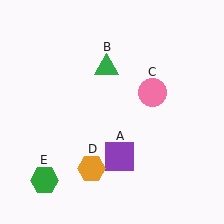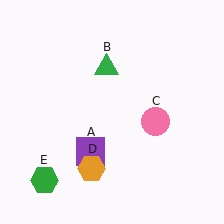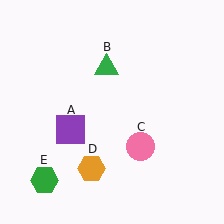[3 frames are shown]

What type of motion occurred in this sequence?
The purple square (object A), pink circle (object C) rotated clockwise around the center of the scene.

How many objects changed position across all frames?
2 objects changed position: purple square (object A), pink circle (object C).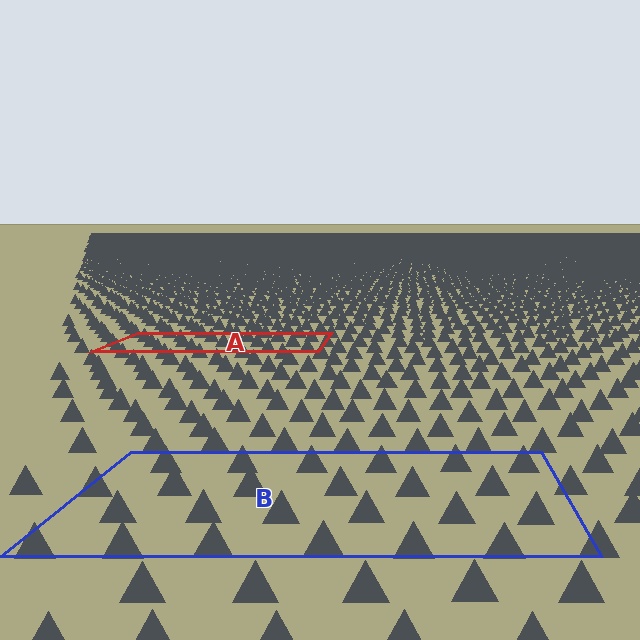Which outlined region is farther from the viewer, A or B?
Region A is farther from the viewer — the texture elements inside it appear smaller and more densely packed.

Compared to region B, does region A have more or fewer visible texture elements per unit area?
Region A has more texture elements per unit area — they are packed more densely because it is farther away.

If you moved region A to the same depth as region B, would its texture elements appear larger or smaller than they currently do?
They would appear larger. At a closer depth, the same texture elements are projected at a bigger on-screen size.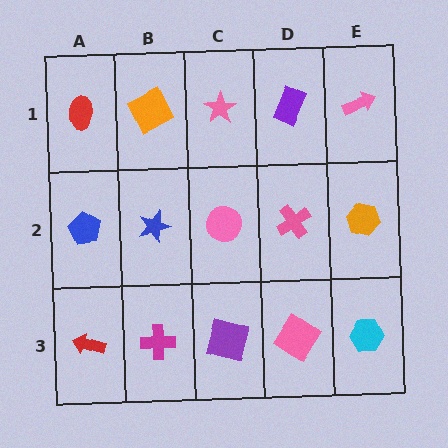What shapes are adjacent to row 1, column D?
A pink cross (row 2, column D), a pink star (row 1, column C), a pink arrow (row 1, column E).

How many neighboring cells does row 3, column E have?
2.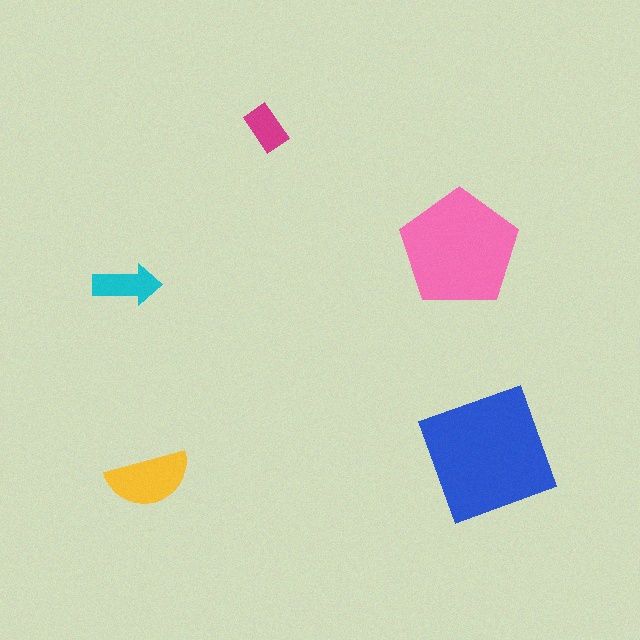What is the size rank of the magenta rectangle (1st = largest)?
5th.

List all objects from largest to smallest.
The blue square, the pink pentagon, the yellow semicircle, the cyan arrow, the magenta rectangle.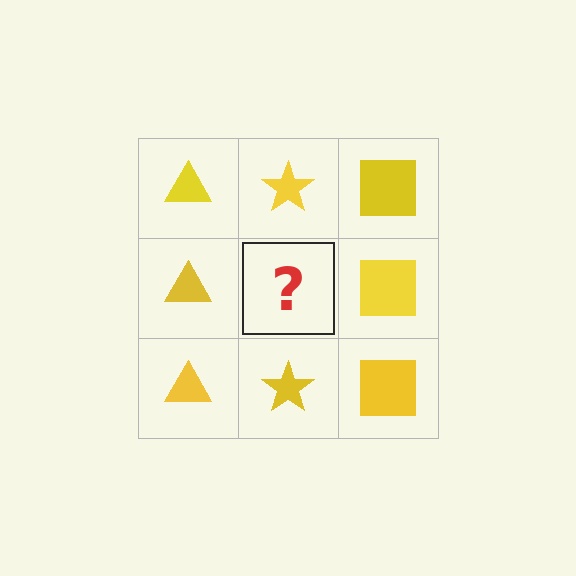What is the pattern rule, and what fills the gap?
The rule is that each column has a consistent shape. The gap should be filled with a yellow star.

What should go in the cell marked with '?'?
The missing cell should contain a yellow star.